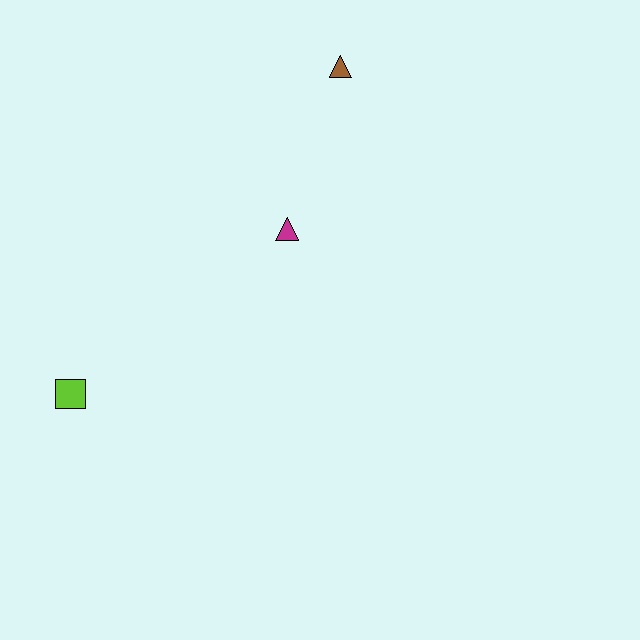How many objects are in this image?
There are 3 objects.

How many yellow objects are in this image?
There are no yellow objects.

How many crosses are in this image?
There are no crosses.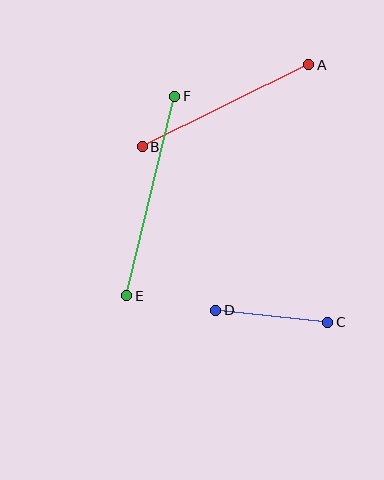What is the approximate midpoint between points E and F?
The midpoint is at approximately (151, 196) pixels.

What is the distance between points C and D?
The distance is approximately 112 pixels.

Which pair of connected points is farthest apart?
Points E and F are farthest apart.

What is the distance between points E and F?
The distance is approximately 205 pixels.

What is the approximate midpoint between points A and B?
The midpoint is at approximately (225, 106) pixels.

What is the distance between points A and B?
The distance is approximately 186 pixels.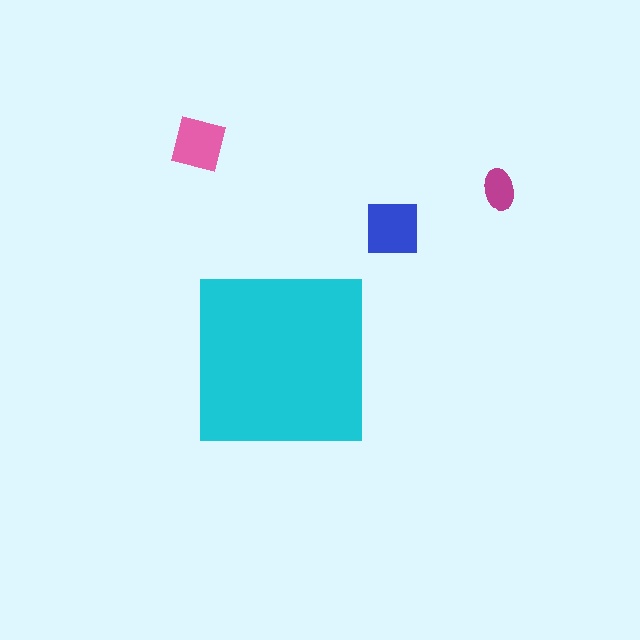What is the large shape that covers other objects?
A cyan square.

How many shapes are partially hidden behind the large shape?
0 shapes are partially hidden.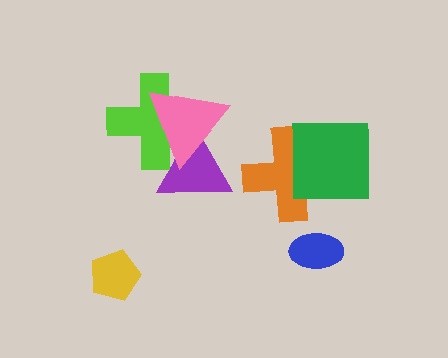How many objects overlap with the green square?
1 object overlaps with the green square.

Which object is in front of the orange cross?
The green square is in front of the orange cross.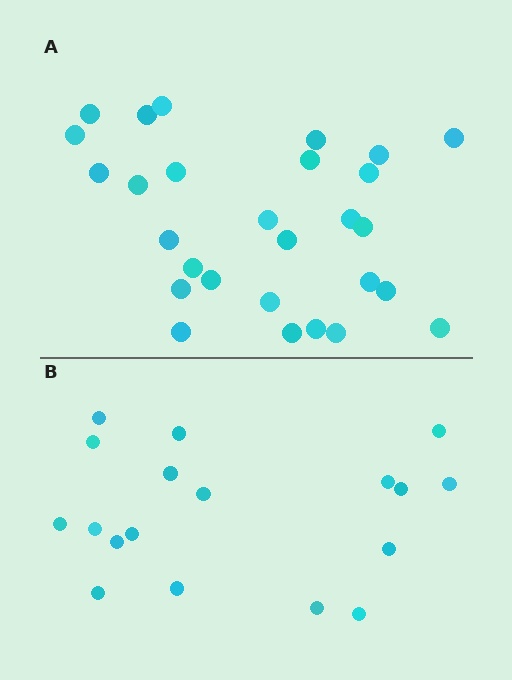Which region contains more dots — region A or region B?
Region A (the top region) has more dots.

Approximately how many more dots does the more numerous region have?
Region A has roughly 10 or so more dots than region B.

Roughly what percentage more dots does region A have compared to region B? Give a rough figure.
About 55% more.